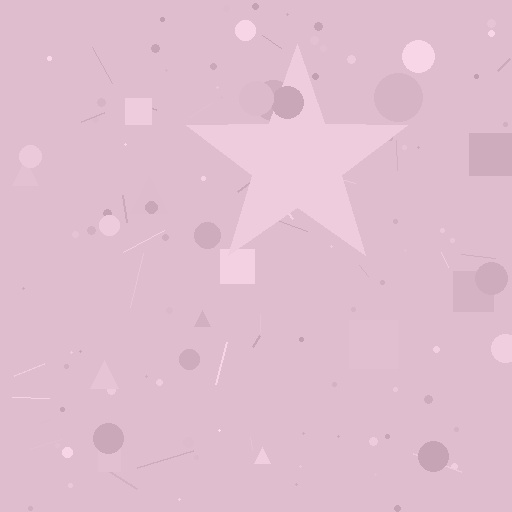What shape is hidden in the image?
A star is hidden in the image.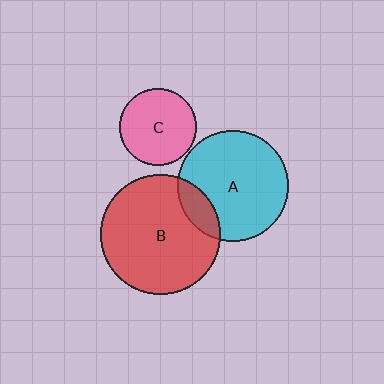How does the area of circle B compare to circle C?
Approximately 2.4 times.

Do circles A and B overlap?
Yes.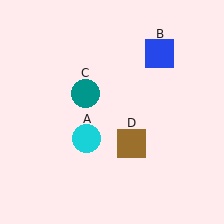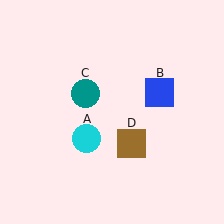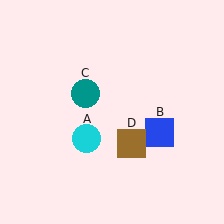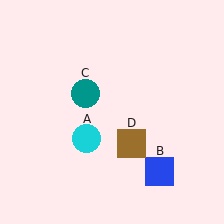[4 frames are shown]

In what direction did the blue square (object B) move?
The blue square (object B) moved down.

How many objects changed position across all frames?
1 object changed position: blue square (object B).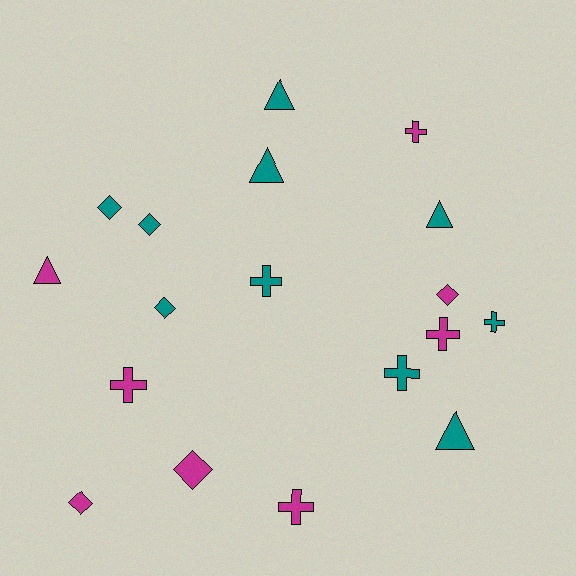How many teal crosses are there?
There are 3 teal crosses.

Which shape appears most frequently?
Cross, with 7 objects.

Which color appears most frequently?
Teal, with 10 objects.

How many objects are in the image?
There are 18 objects.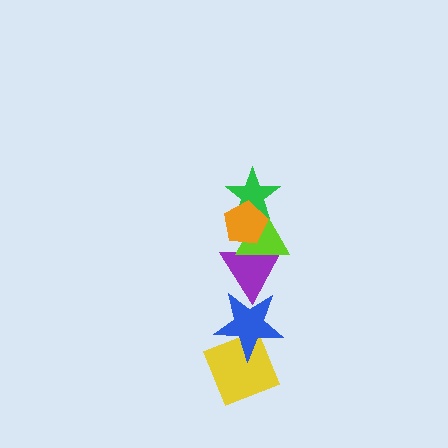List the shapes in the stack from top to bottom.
From top to bottom: the orange pentagon, the green star, the lime triangle, the purple triangle, the blue star, the yellow diamond.